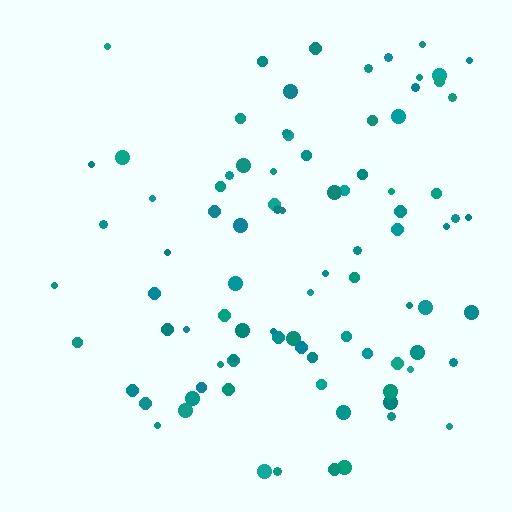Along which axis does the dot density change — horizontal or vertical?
Horizontal.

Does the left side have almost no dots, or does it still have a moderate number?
Still a moderate number, just noticeably fewer than the right.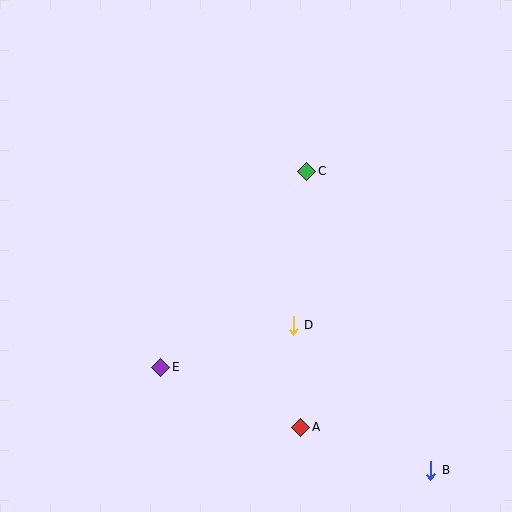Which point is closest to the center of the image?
Point D at (293, 325) is closest to the center.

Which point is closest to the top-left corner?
Point C is closest to the top-left corner.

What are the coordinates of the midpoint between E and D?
The midpoint between E and D is at (227, 346).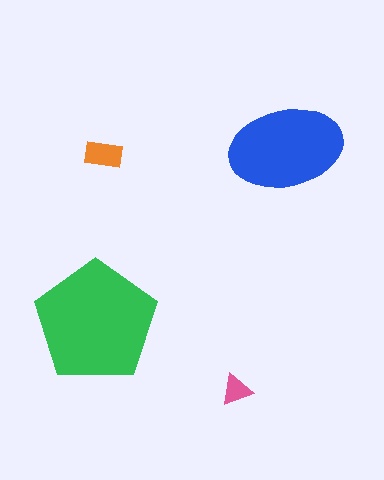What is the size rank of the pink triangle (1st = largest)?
4th.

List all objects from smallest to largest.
The pink triangle, the orange rectangle, the blue ellipse, the green pentagon.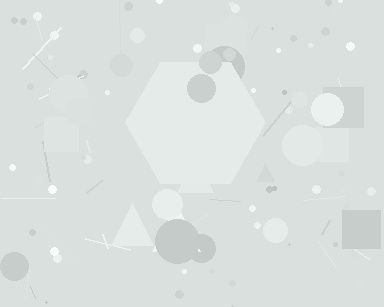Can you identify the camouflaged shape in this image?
The camouflaged shape is a hexagon.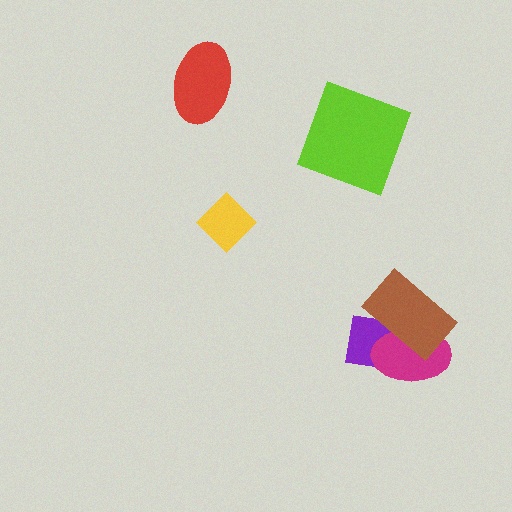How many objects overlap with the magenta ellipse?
2 objects overlap with the magenta ellipse.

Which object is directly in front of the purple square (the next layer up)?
The magenta ellipse is directly in front of the purple square.